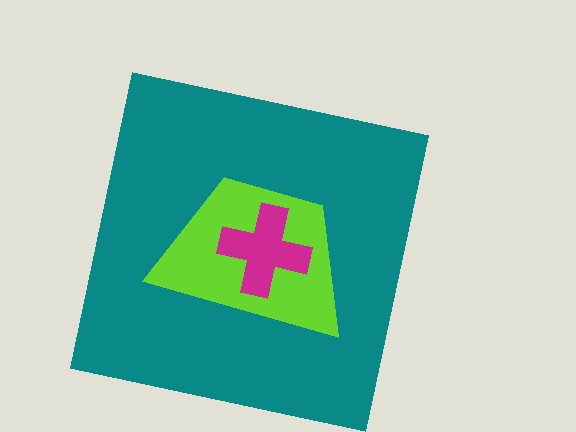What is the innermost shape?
The magenta cross.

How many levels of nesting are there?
3.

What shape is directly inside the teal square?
The lime trapezoid.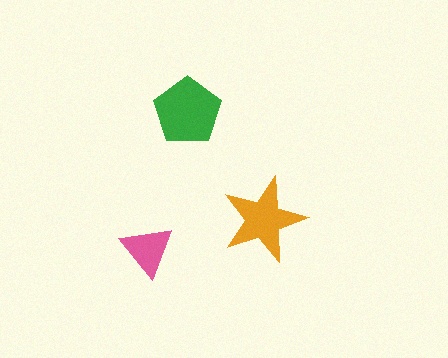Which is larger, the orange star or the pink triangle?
The orange star.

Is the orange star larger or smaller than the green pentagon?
Smaller.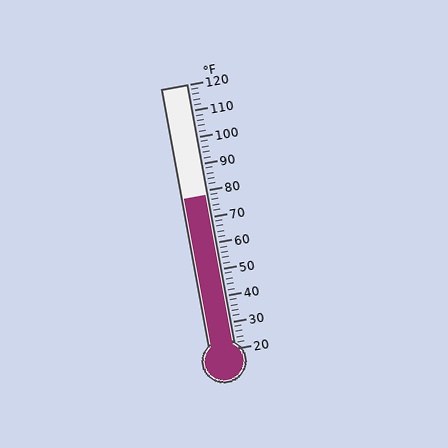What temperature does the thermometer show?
The thermometer shows approximately 78°F.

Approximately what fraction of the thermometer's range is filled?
The thermometer is filled to approximately 60% of its range.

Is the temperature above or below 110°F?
The temperature is below 110°F.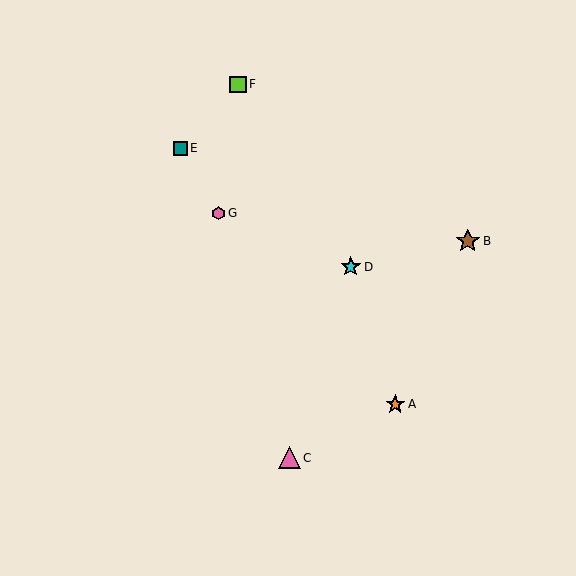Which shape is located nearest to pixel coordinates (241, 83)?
The lime square (labeled F) at (238, 84) is nearest to that location.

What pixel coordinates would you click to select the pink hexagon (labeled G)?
Click at (219, 213) to select the pink hexagon G.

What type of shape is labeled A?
Shape A is an orange star.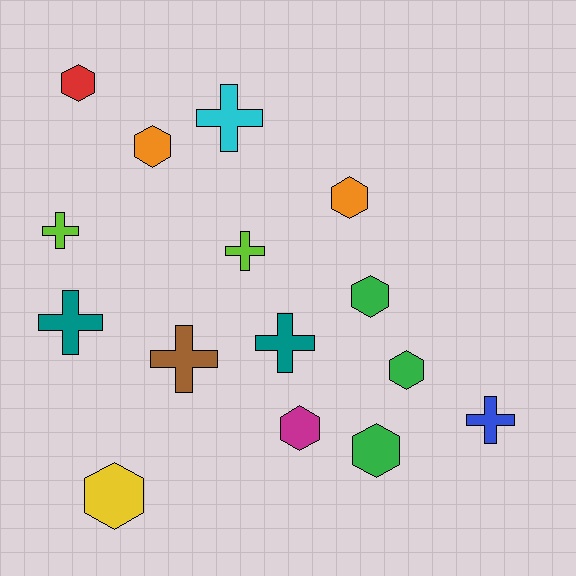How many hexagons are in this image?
There are 8 hexagons.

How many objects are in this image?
There are 15 objects.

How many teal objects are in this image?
There are 2 teal objects.